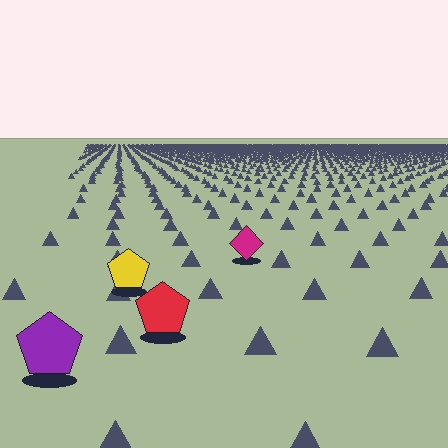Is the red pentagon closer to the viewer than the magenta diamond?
Yes. The red pentagon is closer — you can tell from the texture gradient: the ground texture is coarser near it.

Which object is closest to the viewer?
The purple pentagon is closest. The texture marks near it are larger and more spread out.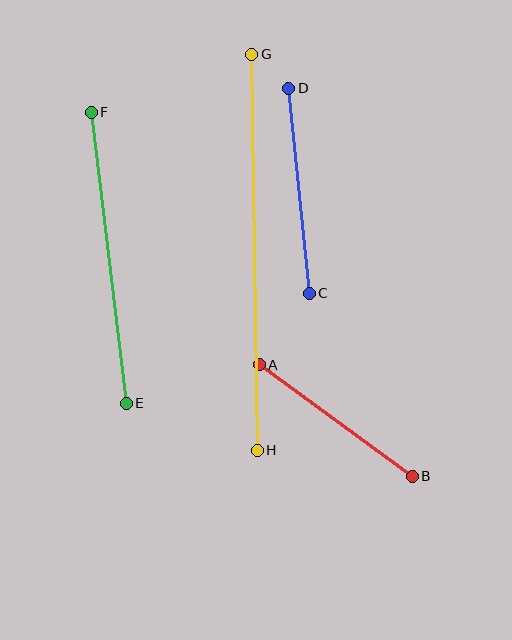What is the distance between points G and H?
The distance is approximately 396 pixels.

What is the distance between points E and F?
The distance is approximately 293 pixels.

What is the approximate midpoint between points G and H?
The midpoint is at approximately (255, 252) pixels.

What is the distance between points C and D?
The distance is approximately 206 pixels.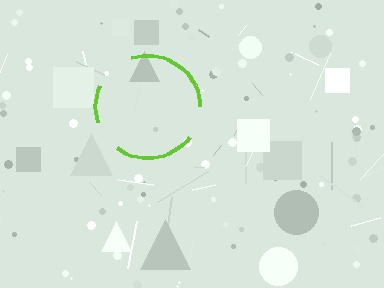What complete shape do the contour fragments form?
The contour fragments form a circle.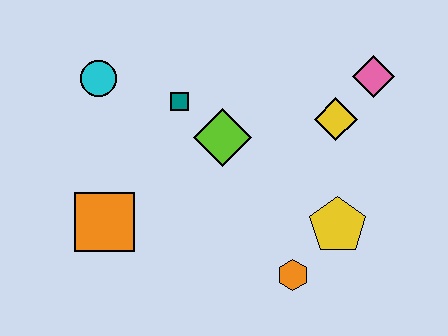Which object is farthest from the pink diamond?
The orange square is farthest from the pink diamond.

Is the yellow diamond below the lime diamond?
No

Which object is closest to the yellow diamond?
The pink diamond is closest to the yellow diamond.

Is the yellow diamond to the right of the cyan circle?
Yes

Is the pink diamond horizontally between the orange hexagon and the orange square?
No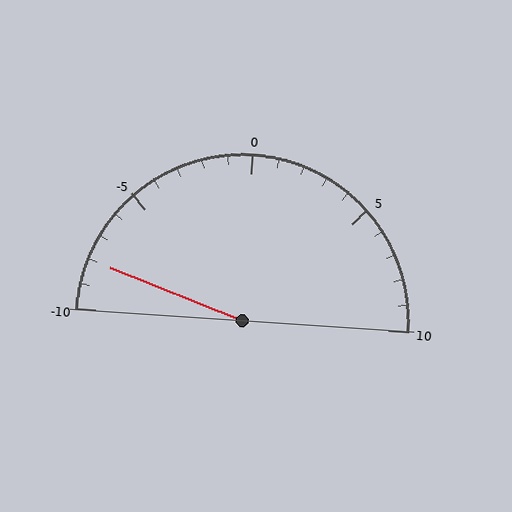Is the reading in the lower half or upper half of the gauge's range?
The reading is in the lower half of the range (-10 to 10).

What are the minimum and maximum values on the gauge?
The gauge ranges from -10 to 10.